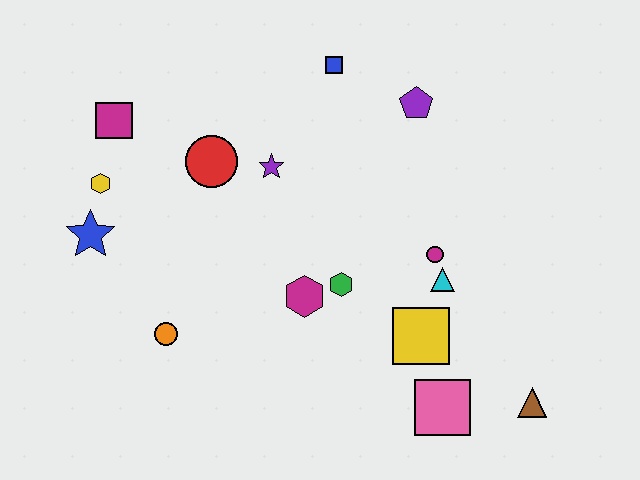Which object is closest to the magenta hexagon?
The green hexagon is closest to the magenta hexagon.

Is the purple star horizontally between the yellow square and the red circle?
Yes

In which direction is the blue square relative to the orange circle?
The blue square is above the orange circle.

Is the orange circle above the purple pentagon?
No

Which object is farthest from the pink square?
The magenta square is farthest from the pink square.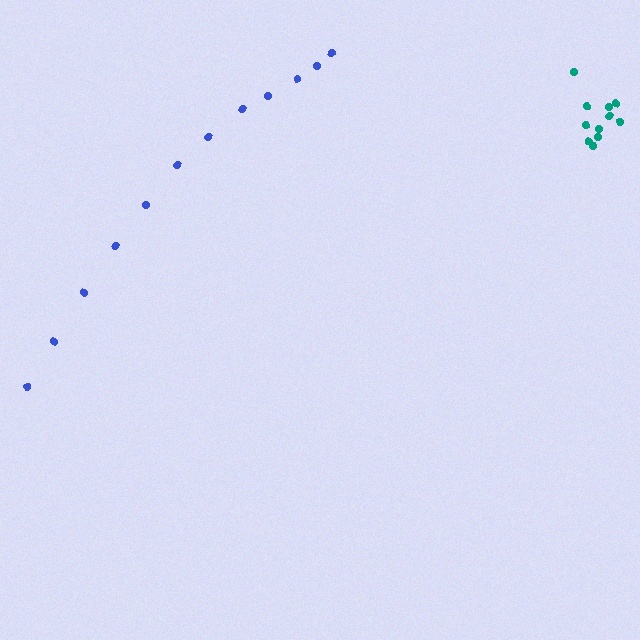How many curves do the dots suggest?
There are 2 distinct paths.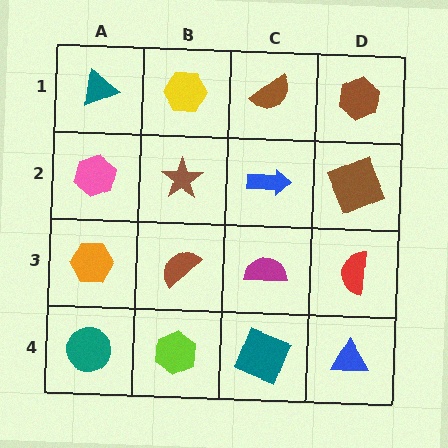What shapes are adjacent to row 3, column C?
A blue arrow (row 2, column C), a teal square (row 4, column C), a brown semicircle (row 3, column B), a red semicircle (row 3, column D).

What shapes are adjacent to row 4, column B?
A brown semicircle (row 3, column B), a teal circle (row 4, column A), a teal square (row 4, column C).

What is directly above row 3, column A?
A pink hexagon.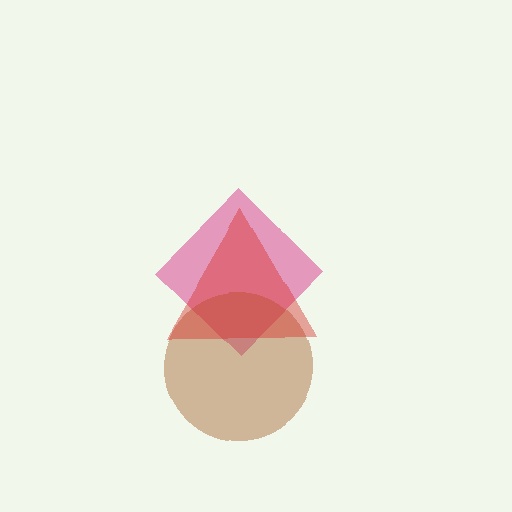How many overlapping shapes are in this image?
There are 3 overlapping shapes in the image.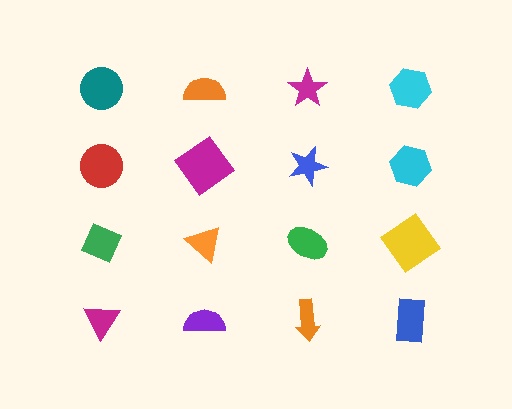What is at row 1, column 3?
A magenta star.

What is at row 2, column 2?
A magenta diamond.